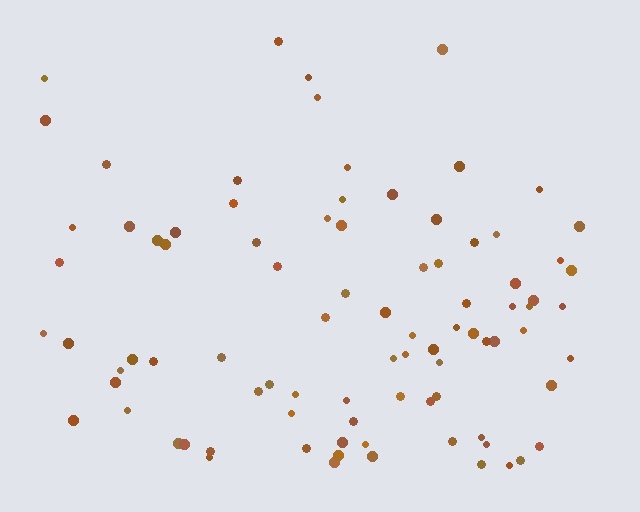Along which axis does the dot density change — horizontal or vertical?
Vertical.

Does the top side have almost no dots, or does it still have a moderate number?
Still a moderate number, just noticeably fewer than the bottom.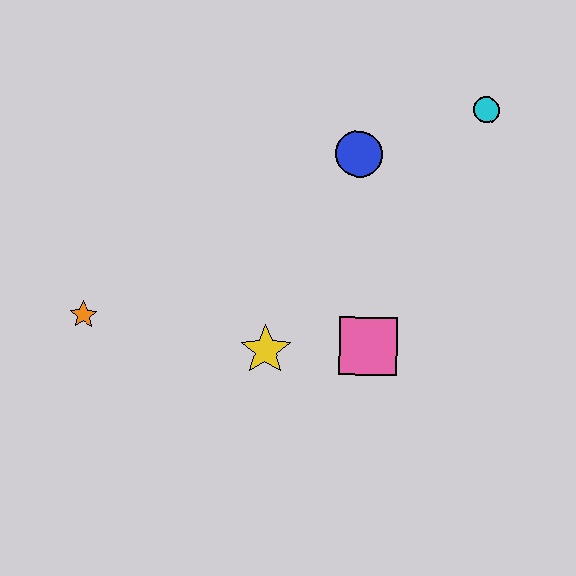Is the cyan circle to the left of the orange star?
No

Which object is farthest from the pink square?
The orange star is farthest from the pink square.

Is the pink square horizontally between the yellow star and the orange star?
No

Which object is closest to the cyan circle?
The blue circle is closest to the cyan circle.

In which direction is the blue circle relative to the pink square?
The blue circle is above the pink square.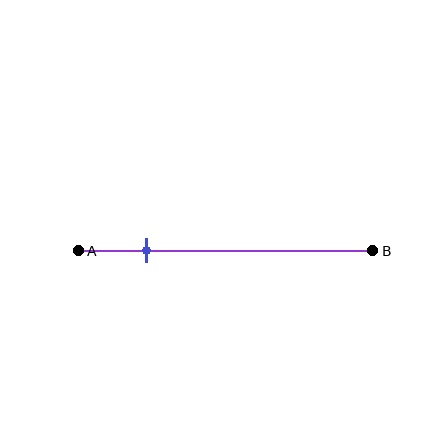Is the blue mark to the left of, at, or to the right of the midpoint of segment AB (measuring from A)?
The blue mark is to the left of the midpoint of segment AB.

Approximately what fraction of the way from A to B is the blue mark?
The blue mark is approximately 25% of the way from A to B.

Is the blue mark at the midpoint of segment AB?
No, the mark is at about 25% from A, not at the 50% midpoint.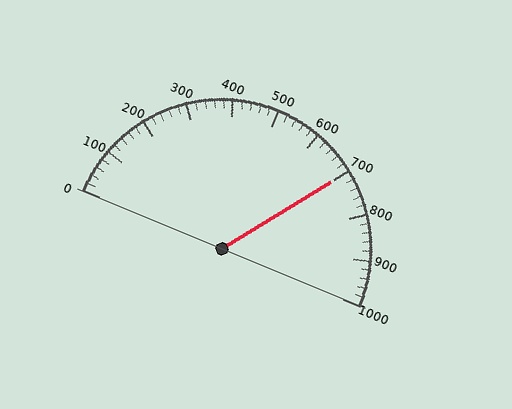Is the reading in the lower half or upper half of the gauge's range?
The reading is in the upper half of the range (0 to 1000).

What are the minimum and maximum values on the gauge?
The gauge ranges from 0 to 1000.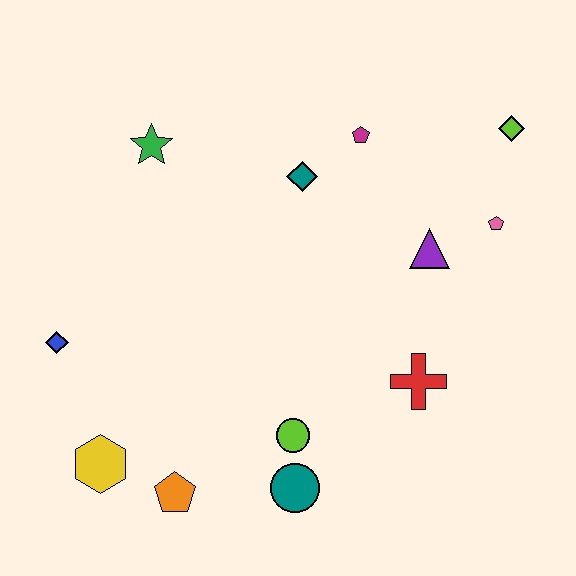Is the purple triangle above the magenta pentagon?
No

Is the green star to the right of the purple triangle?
No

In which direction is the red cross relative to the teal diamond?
The red cross is below the teal diamond.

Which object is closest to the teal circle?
The lime circle is closest to the teal circle.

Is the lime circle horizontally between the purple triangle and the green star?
Yes